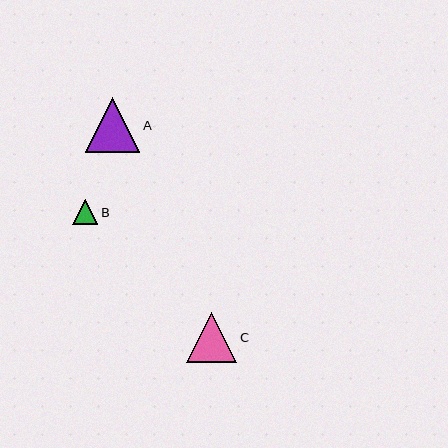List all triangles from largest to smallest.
From largest to smallest: A, C, B.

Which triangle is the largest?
Triangle A is the largest with a size of approximately 54 pixels.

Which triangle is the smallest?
Triangle B is the smallest with a size of approximately 25 pixels.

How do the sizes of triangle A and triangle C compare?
Triangle A and triangle C are approximately the same size.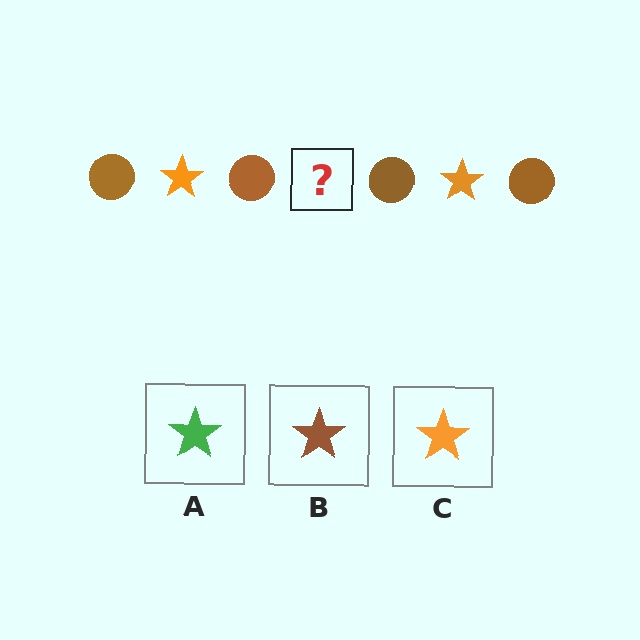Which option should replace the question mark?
Option C.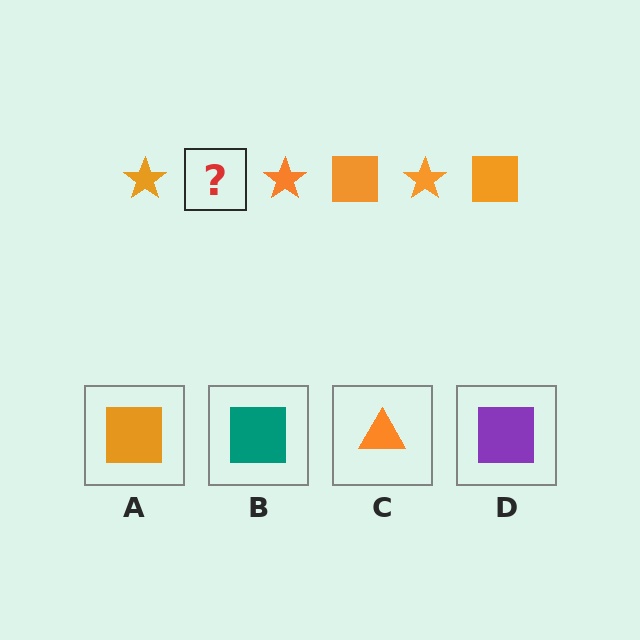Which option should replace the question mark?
Option A.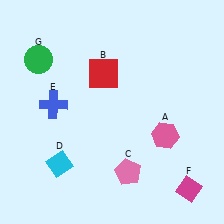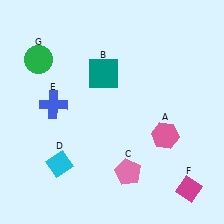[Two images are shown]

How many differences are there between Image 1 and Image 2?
There is 1 difference between the two images.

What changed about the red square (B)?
In Image 1, B is red. In Image 2, it changed to teal.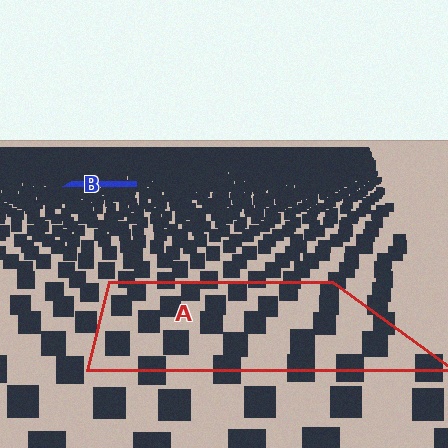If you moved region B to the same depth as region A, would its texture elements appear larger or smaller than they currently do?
They would appear larger. At a closer depth, the same texture elements are projected at a bigger on-screen size.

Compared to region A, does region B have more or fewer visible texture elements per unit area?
Region B has more texture elements per unit area — they are packed more densely because it is farther away.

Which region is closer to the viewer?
Region A is closer. The texture elements there are larger and more spread out.